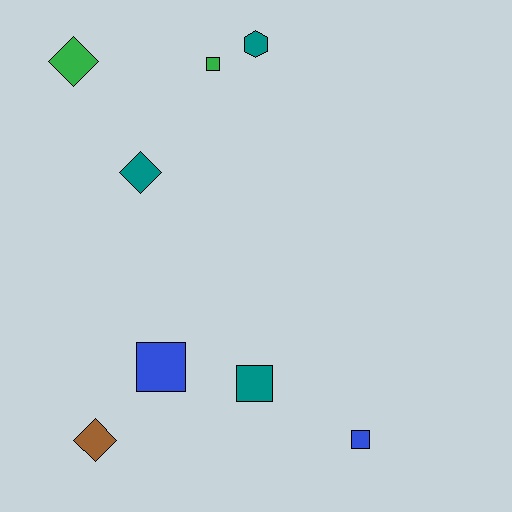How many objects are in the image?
There are 8 objects.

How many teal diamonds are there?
There is 1 teal diamond.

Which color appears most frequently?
Teal, with 3 objects.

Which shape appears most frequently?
Square, with 4 objects.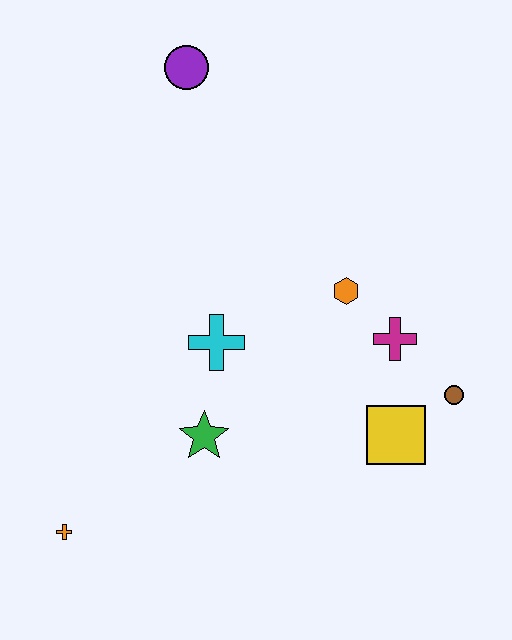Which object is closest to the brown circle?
The yellow square is closest to the brown circle.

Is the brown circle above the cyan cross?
No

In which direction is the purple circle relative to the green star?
The purple circle is above the green star.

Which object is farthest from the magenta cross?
The orange cross is farthest from the magenta cross.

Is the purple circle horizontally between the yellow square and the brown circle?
No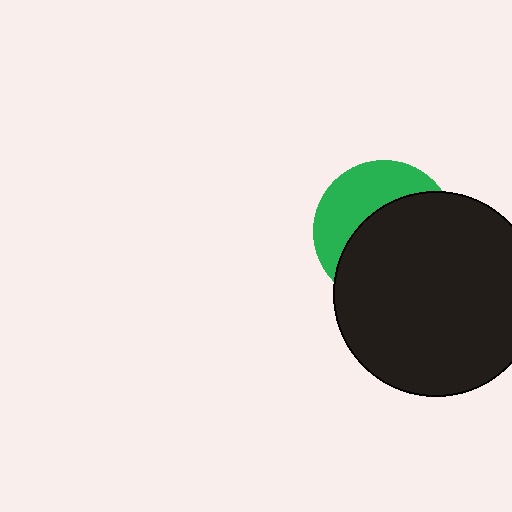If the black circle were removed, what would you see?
You would see the complete green circle.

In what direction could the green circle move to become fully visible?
The green circle could move toward the upper-left. That would shift it out from behind the black circle entirely.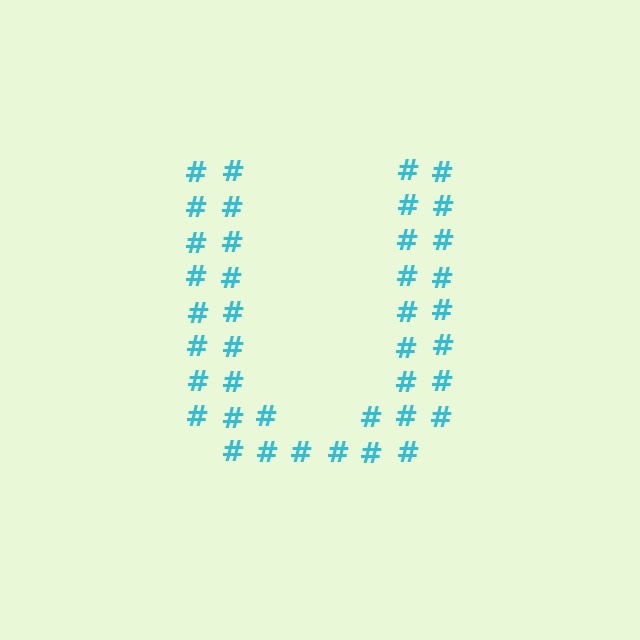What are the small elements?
The small elements are hash symbols.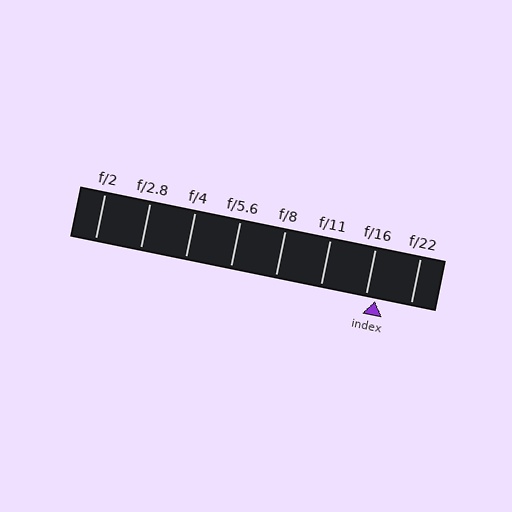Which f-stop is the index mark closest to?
The index mark is closest to f/16.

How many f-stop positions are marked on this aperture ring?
There are 8 f-stop positions marked.